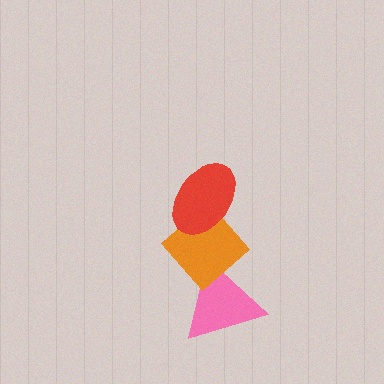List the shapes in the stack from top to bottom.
From top to bottom: the red ellipse, the orange diamond, the pink triangle.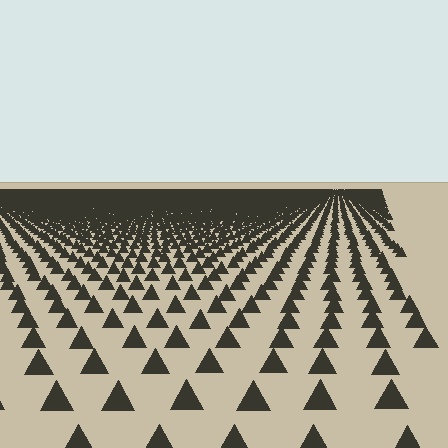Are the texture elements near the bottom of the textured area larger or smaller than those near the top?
Larger. Near the bottom, elements are closer to the viewer and appear at a bigger on-screen size.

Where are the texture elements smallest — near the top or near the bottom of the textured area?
Near the top.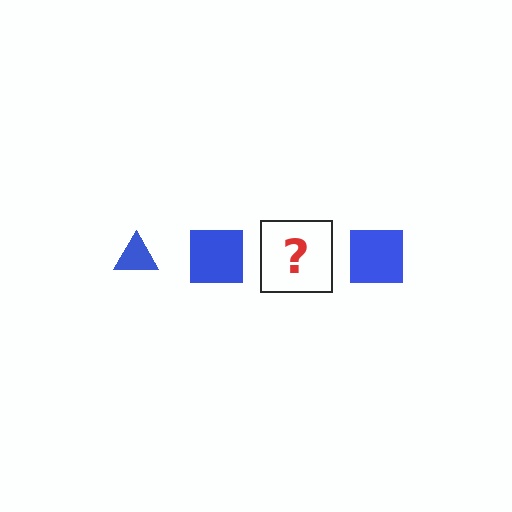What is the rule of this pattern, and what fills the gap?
The rule is that the pattern cycles through triangle, square shapes in blue. The gap should be filled with a blue triangle.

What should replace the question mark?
The question mark should be replaced with a blue triangle.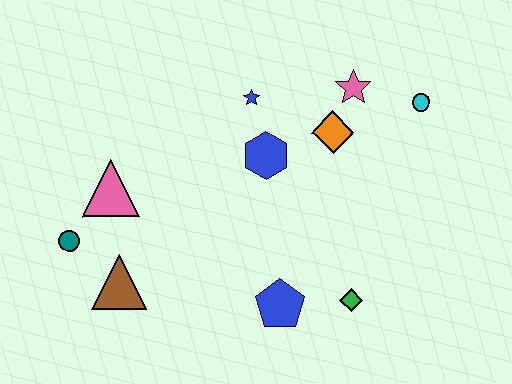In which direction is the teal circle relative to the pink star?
The teal circle is to the left of the pink star.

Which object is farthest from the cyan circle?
The teal circle is farthest from the cyan circle.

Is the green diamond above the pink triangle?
No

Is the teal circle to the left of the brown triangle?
Yes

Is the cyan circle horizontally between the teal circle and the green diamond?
No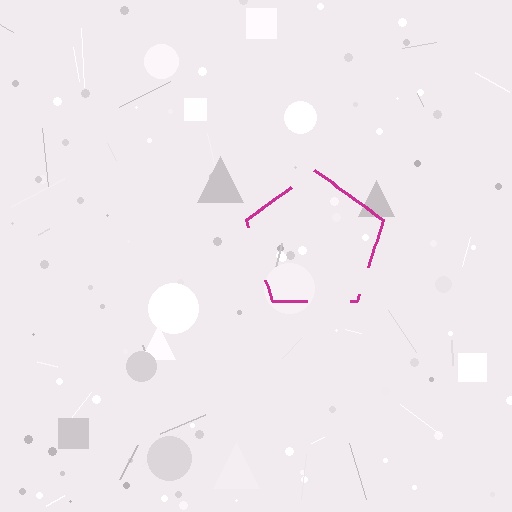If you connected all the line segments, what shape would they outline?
They would outline a pentagon.